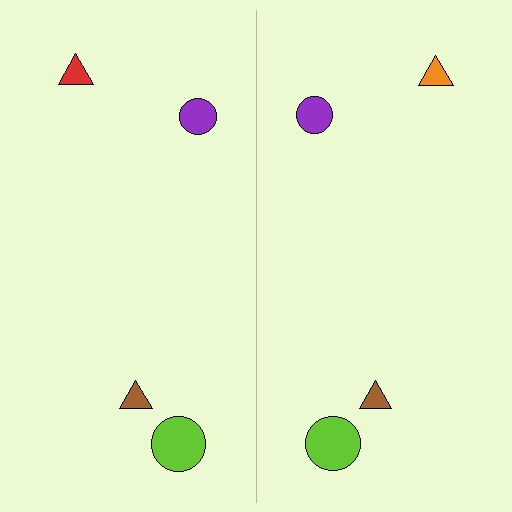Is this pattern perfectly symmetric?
No, the pattern is not perfectly symmetric. The orange triangle on the right side breaks the symmetry — its mirror counterpart is red.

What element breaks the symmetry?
The orange triangle on the right side breaks the symmetry — its mirror counterpart is red.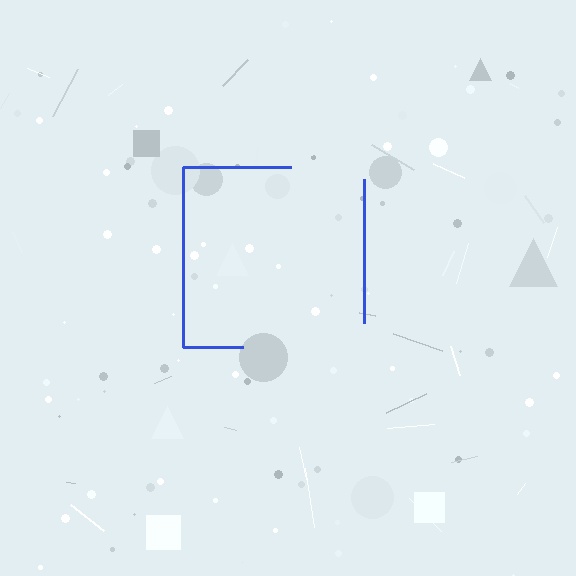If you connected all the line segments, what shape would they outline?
They would outline a square.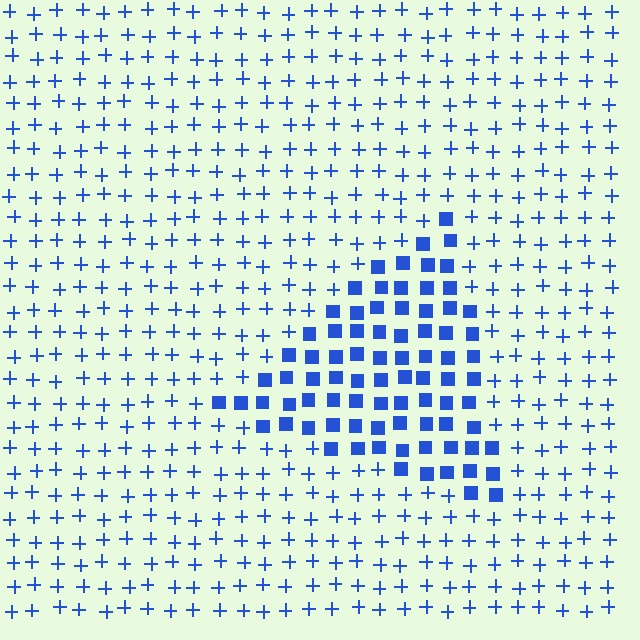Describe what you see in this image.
The image is filled with small blue elements arranged in a uniform grid. A triangle-shaped region contains squares, while the surrounding area contains plus signs. The boundary is defined purely by the change in element shape.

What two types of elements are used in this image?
The image uses squares inside the triangle region and plus signs outside it.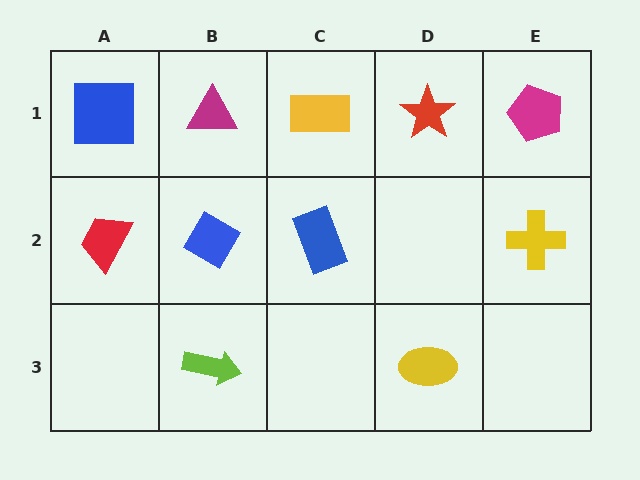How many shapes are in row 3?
2 shapes.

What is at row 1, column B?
A magenta triangle.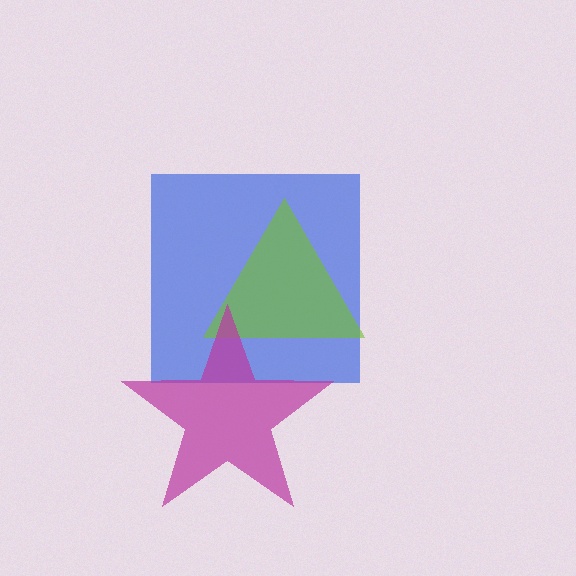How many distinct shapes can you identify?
There are 3 distinct shapes: a blue square, a lime triangle, a magenta star.